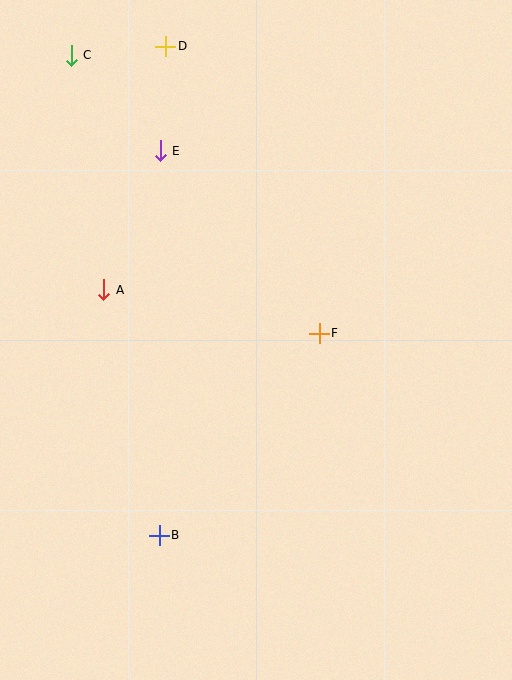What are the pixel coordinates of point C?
Point C is at (71, 55).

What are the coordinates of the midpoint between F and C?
The midpoint between F and C is at (195, 194).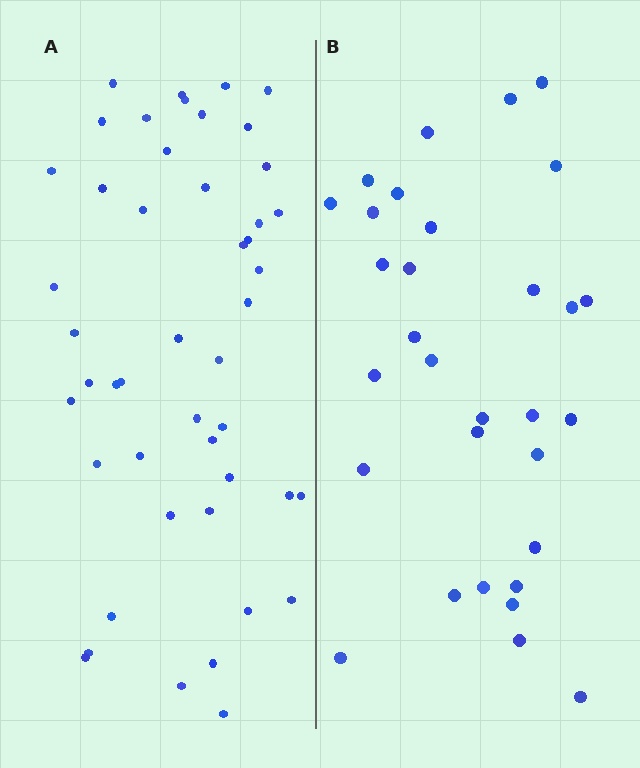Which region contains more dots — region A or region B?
Region A (the left region) has more dots.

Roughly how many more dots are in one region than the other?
Region A has approximately 15 more dots than region B.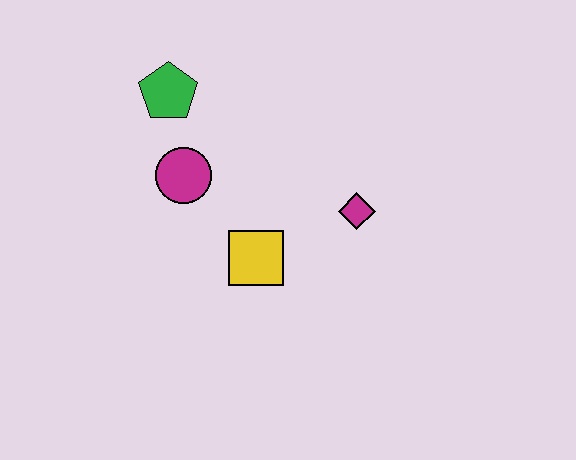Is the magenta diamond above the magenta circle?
No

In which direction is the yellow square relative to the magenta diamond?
The yellow square is to the left of the magenta diamond.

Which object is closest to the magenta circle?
The green pentagon is closest to the magenta circle.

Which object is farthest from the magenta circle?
The magenta diamond is farthest from the magenta circle.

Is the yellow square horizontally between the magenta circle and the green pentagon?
No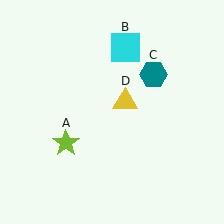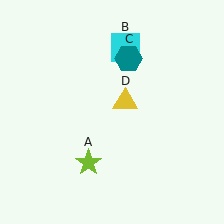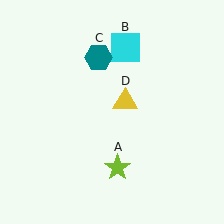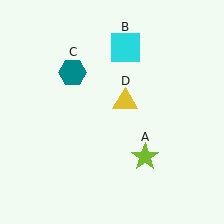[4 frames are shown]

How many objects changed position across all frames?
2 objects changed position: lime star (object A), teal hexagon (object C).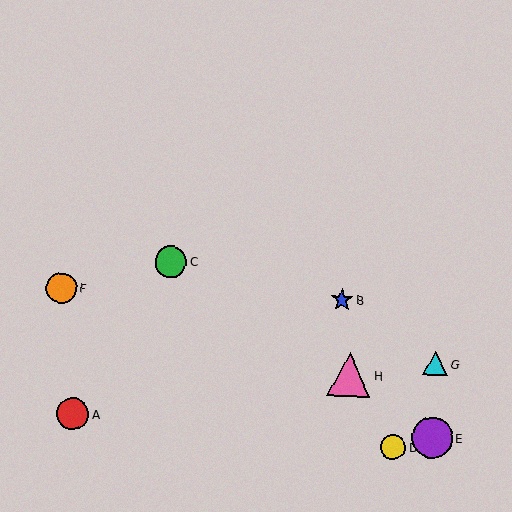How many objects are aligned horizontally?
2 objects (B, F) are aligned horizontally.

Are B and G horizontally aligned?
No, B is at y≈300 and G is at y≈363.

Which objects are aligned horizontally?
Objects B, F are aligned horizontally.